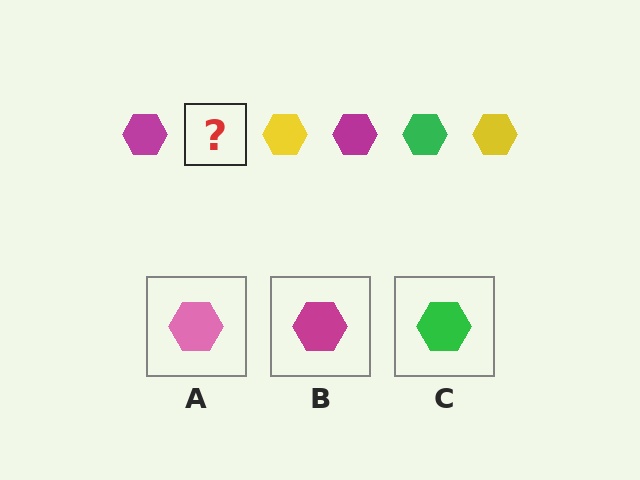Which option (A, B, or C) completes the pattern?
C.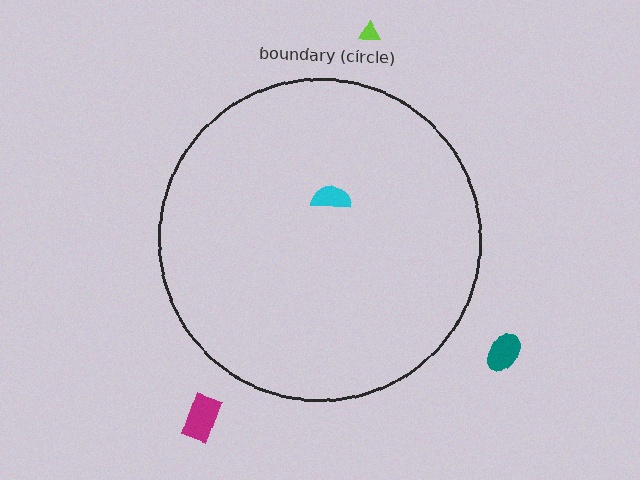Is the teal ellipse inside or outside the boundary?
Outside.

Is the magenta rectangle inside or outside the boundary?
Outside.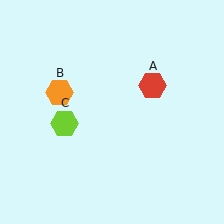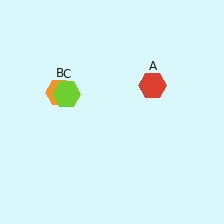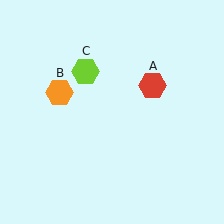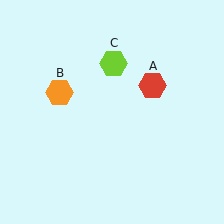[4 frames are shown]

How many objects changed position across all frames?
1 object changed position: lime hexagon (object C).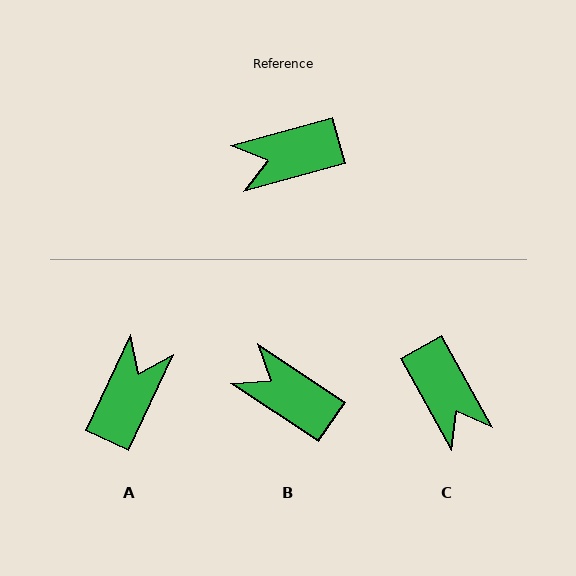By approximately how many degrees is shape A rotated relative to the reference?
Approximately 130 degrees clockwise.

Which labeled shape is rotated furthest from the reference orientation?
A, about 130 degrees away.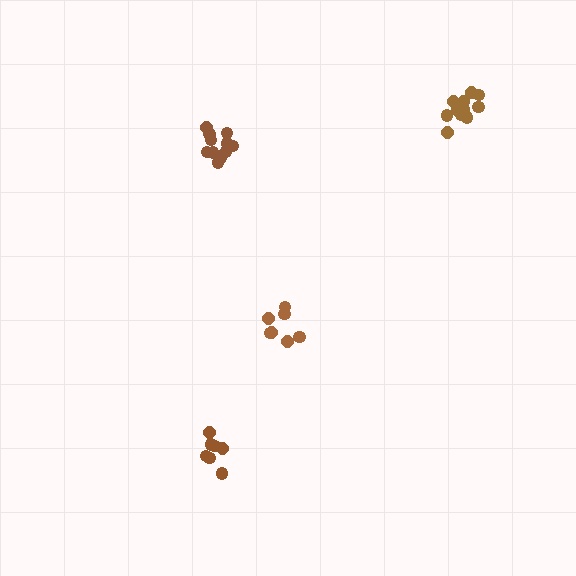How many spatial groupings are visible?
There are 4 spatial groupings.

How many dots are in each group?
Group 1: 7 dots, Group 2: 12 dots, Group 3: 7 dots, Group 4: 12 dots (38 total).